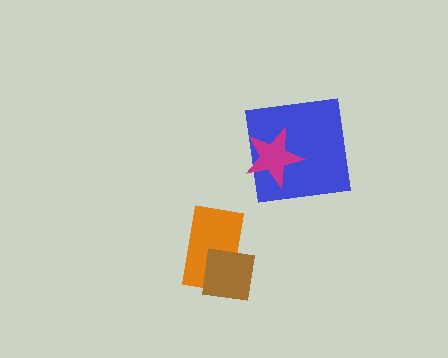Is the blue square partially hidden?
Yes, it is partially covered by another shape.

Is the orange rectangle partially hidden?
Yes, it is partially covered by another shape.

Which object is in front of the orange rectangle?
The brown square is in front of the orange rectangle.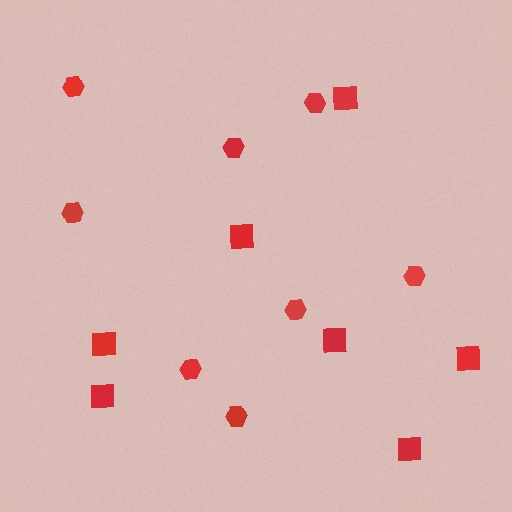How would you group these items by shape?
There are 2 groups: one group of squares (7) and one group of hexagons (8).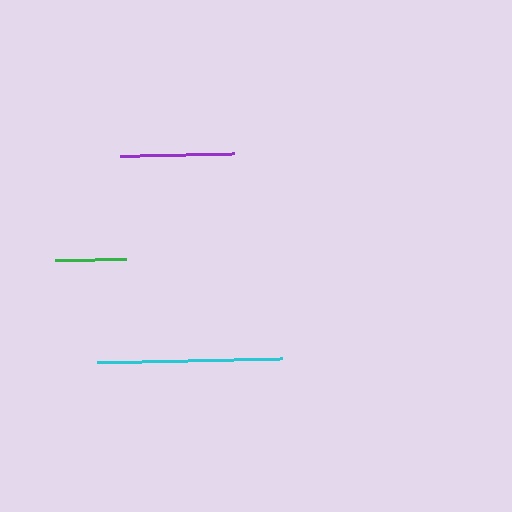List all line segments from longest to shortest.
From longest to shortest: cyan, purple, green.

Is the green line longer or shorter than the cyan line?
The cyan line is longer than the green line.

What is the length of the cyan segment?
The cyan segment is approximately 185 pixels long.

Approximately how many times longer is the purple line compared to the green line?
The purple line is approximately 1.6 times the length of the green line.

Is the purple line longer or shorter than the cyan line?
The cyan line is longer than the purple line.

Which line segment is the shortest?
The green line is the shortest at approximately 71 pixels.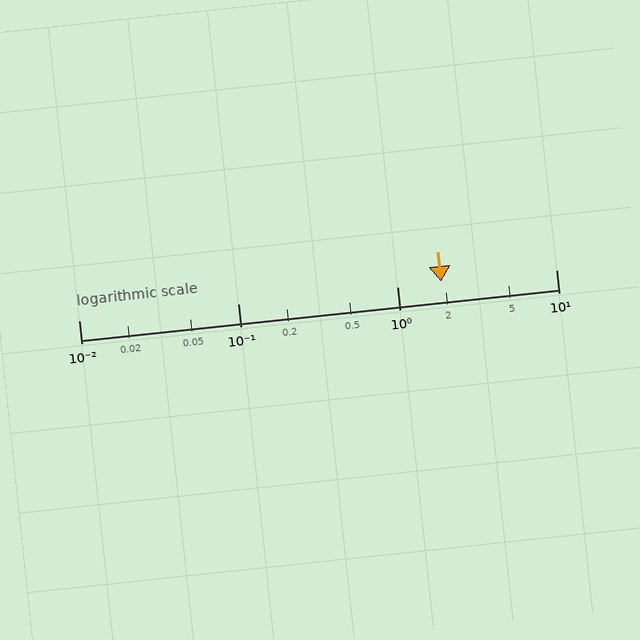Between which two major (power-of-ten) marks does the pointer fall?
The pointer is between 1 and 10.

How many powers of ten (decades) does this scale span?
The scale spans 3 decades, from 0.01 to 10.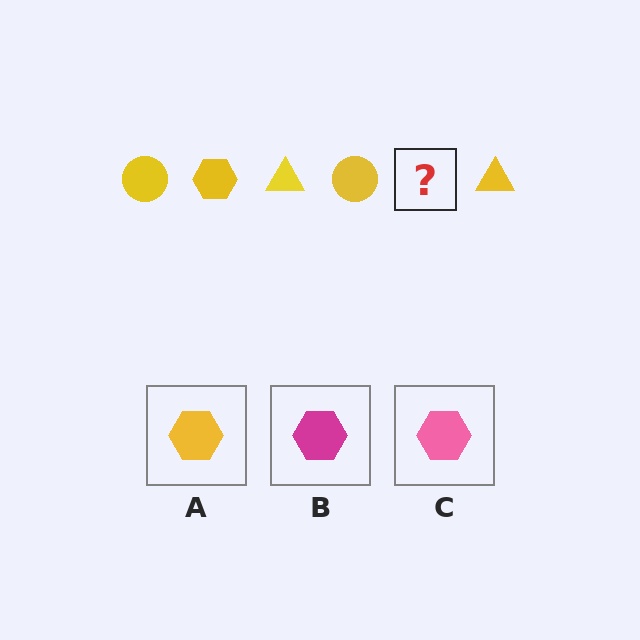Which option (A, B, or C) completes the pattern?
A.